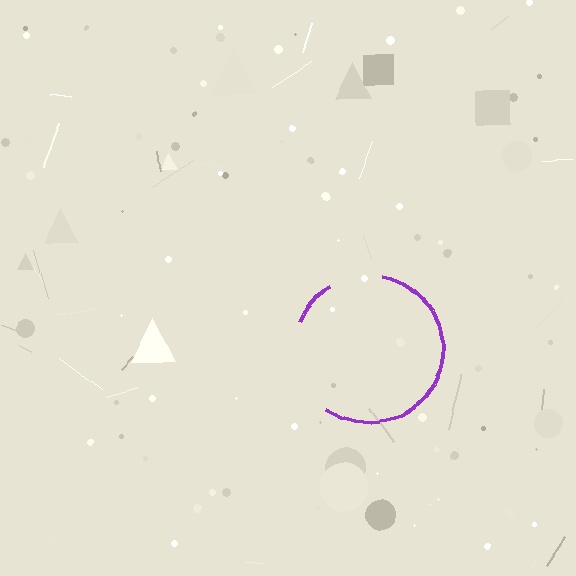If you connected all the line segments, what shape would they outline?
They would outline a circle.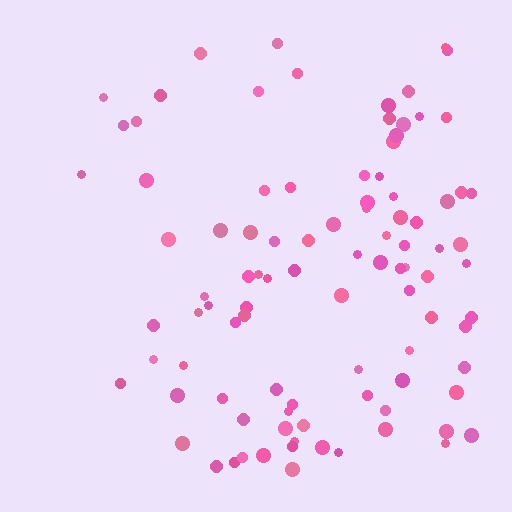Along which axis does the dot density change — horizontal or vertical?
Horizontal.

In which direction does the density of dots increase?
From left to right, with the right side densest.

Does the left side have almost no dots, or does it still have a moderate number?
Still a moderate number, just noticeably fewer than the right.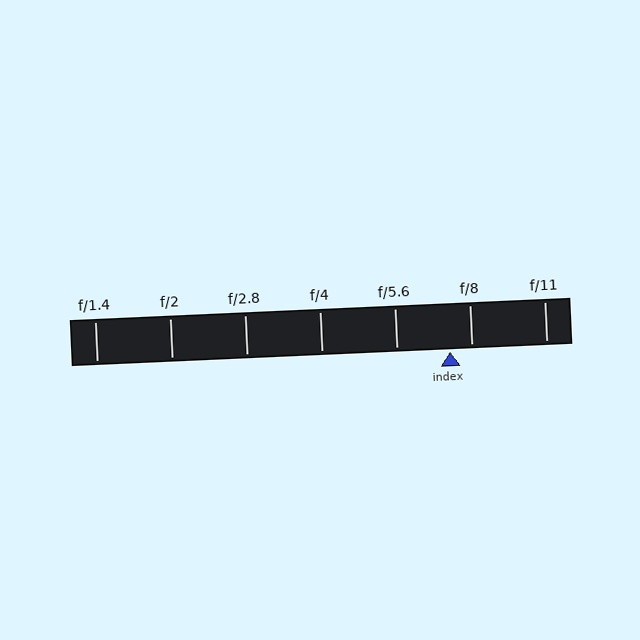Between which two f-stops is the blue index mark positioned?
The index mark is between f/5.6 and f/8.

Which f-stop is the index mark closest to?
The index mark is closest to f/8.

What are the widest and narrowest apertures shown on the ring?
The widest aperture shown is f/1.4 and the narrowest is f/11.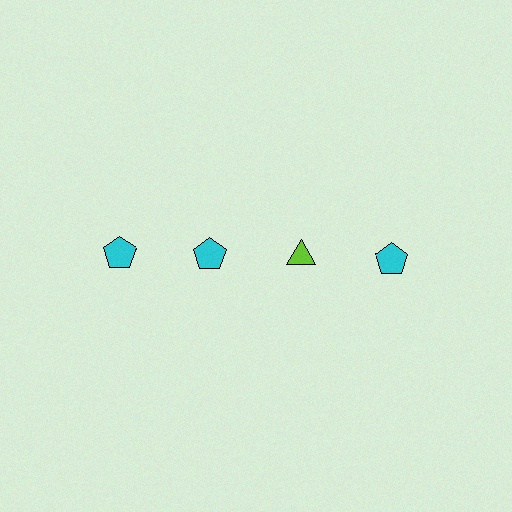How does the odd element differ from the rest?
It differs in both color (lime instead of cyan) and shape (triangle instead of pentagon).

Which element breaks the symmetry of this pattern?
The lime triangle in the top row, center column breaks the symmetry. All other shapes are cyan pentagons.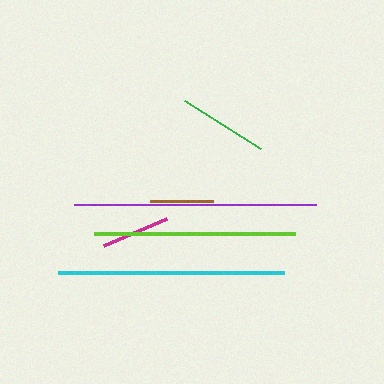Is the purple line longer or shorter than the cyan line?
The purple line is longer than the cyan line.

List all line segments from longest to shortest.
From longest to shortest: purple, cyan, lime, green, magenta, brown.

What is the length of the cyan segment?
The cyan segment is approximately 227 pixels long.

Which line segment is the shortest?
The brown line is the shortest at approximately 63 pixels.